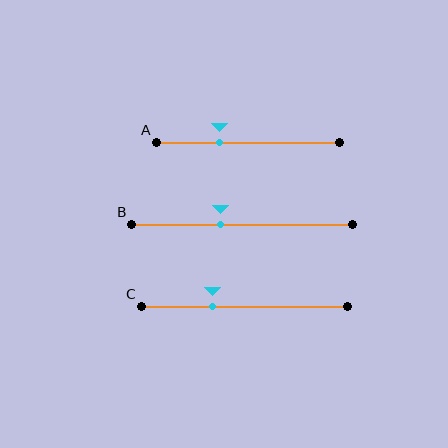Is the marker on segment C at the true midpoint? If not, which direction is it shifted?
No, the marker on segment C is shifted to the left by about 15% of the segment length.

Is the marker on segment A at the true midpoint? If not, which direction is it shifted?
No, the marker on segment A is shifted to the left by about 15% of the segment length.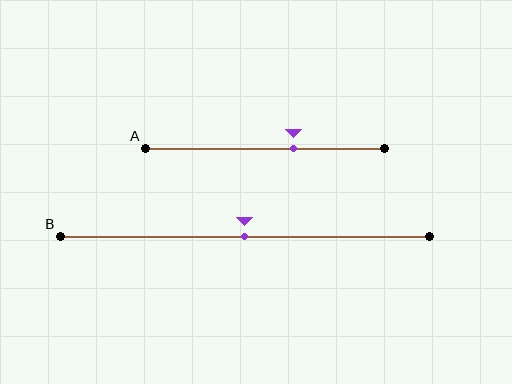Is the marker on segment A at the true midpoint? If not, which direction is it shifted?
No, the marker on segment A is shifted to the right by about 12% of the segment length.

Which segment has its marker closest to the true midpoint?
Segment B has its marker closest to the true midpoint.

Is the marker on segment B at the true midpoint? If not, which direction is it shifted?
Yes, the marker on segment B is at the true midpoint.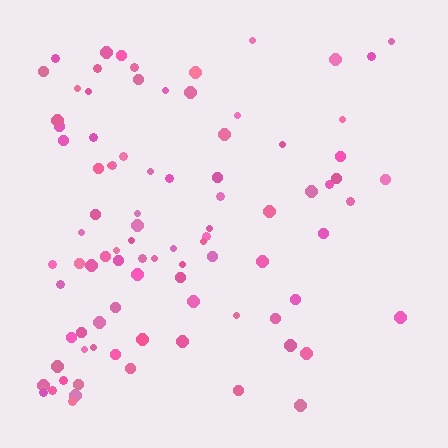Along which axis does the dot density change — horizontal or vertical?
Horizontal.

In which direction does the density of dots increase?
From right to left, with the left side densest.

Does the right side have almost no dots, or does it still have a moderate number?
Still a moderate number, just noticeably fewer than the left.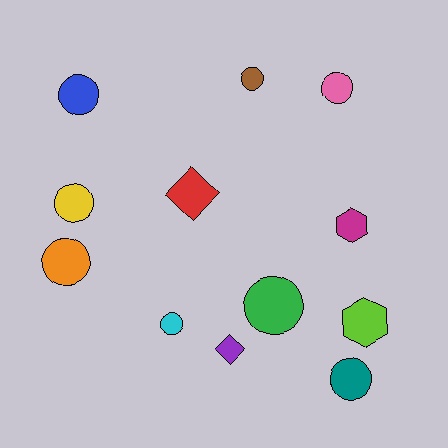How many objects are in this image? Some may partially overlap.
There are 12 objects.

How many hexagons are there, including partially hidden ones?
There are 2 hexagons.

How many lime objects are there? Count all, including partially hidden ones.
There is 1 lime object.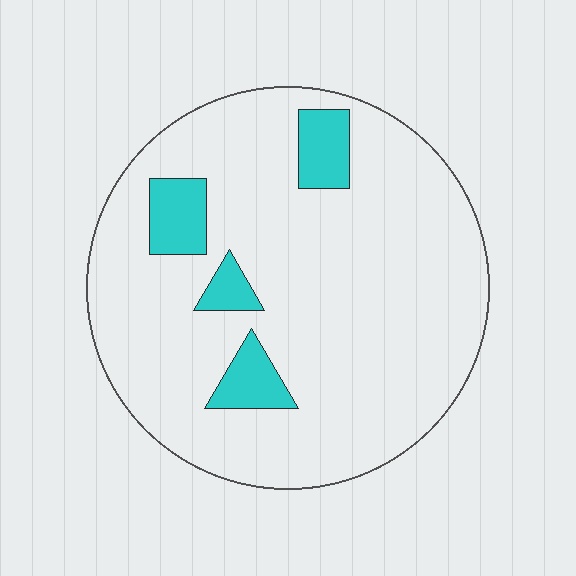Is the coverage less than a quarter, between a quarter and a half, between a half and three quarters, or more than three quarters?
Less than a quarter.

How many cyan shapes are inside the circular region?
4.